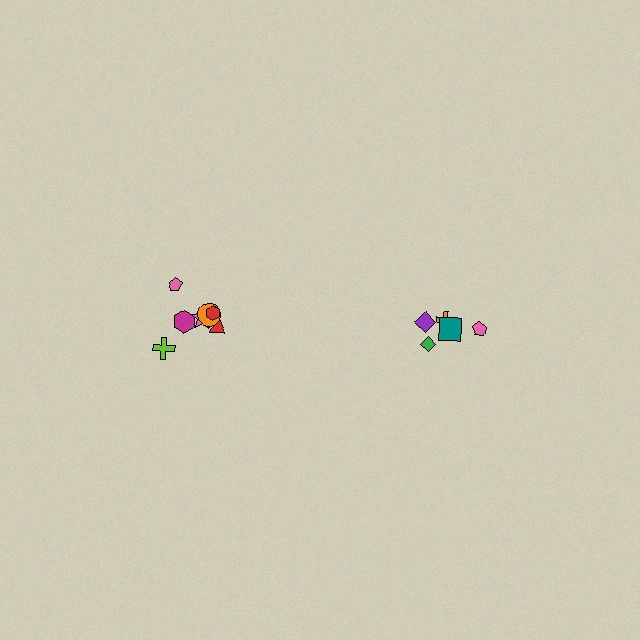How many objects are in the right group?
There are 5 objects.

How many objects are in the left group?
There are 7 objects.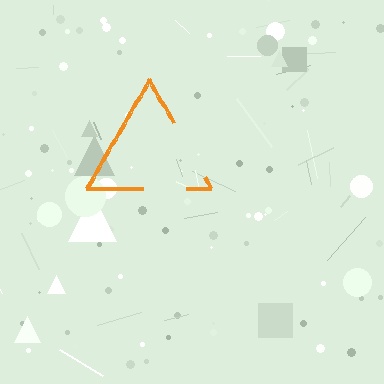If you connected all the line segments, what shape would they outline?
They would outline a triangle.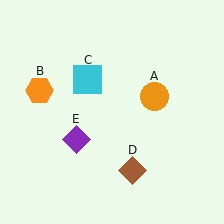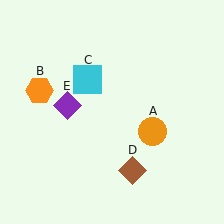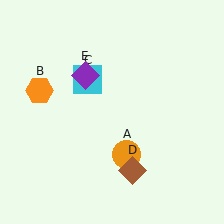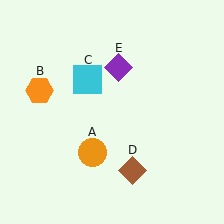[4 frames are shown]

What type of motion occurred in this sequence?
The orange circle (object A), purple diamond (object E) rotated clockwise around the center of the scene.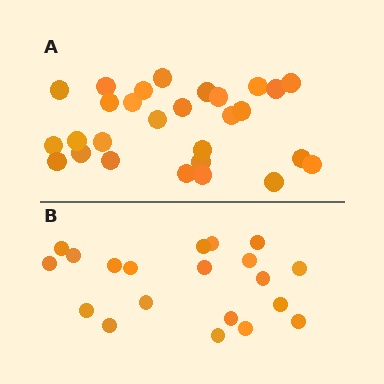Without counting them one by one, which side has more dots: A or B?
Region A (the top region) has more dots.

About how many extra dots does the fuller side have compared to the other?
Region A has roughly 8 or so more dots than region B.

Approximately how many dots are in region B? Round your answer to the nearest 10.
About 20 dots.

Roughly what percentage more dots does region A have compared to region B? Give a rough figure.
About 40% more.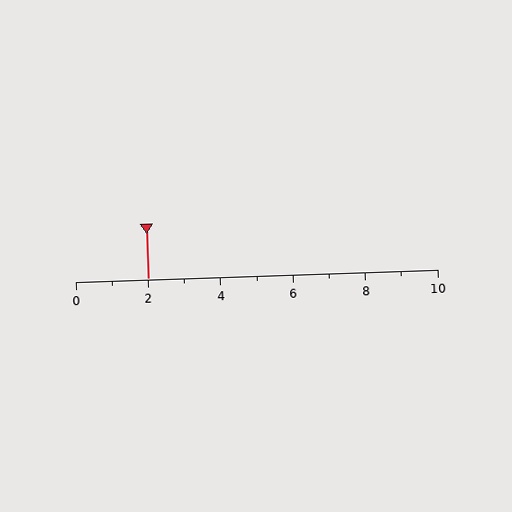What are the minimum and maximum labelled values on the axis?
The axis runs from 0 to 10.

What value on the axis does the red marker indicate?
The marker indicates approximately 2.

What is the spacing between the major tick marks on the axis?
The major ticks are spaced 2 apart.